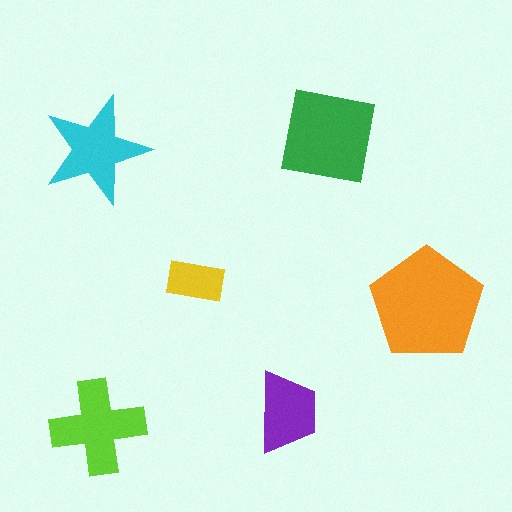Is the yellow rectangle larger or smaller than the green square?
Smaller.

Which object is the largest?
The orange pentagon.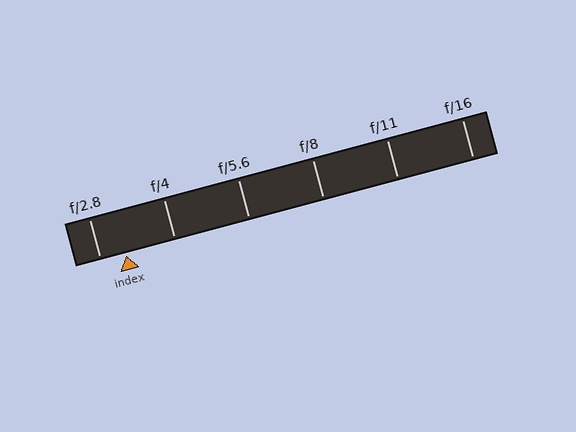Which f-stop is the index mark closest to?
The index mark is closest to f/2.8.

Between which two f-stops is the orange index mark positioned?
The index mark is between f/2.8 and f/4.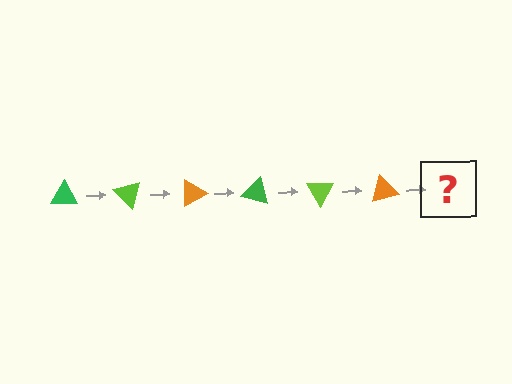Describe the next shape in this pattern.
It should be a green triangle, rotated 270 degrees from the start.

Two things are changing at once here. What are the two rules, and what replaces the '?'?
The two rules are that it rotates 45 degrees each step and the color cycles through green, lime, and orange. The '?' should be a green triangle, rotated 270 degrees from the start.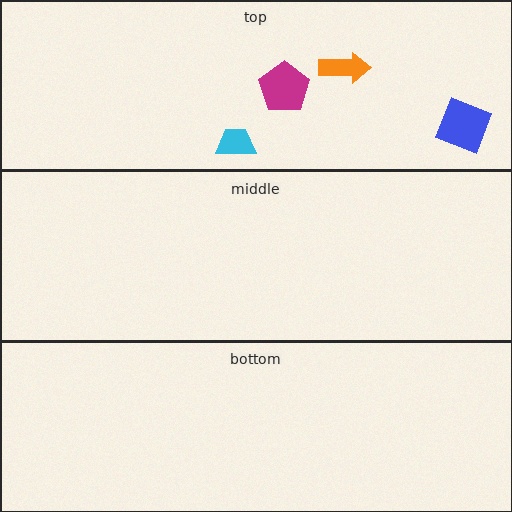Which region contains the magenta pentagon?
The top region.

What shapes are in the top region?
The magenta pentagon, the blue square, the orange arrow, the cyan trapezoid.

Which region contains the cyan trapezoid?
The top region.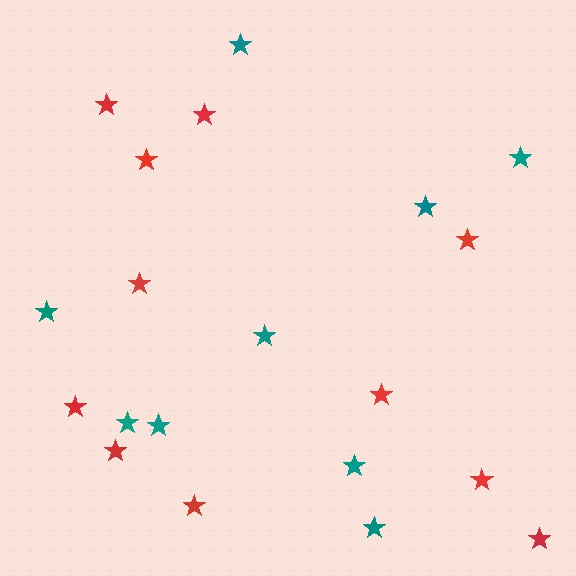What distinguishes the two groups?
There are 2 groups: one group of red stars (11) and one group of teal stars (9).